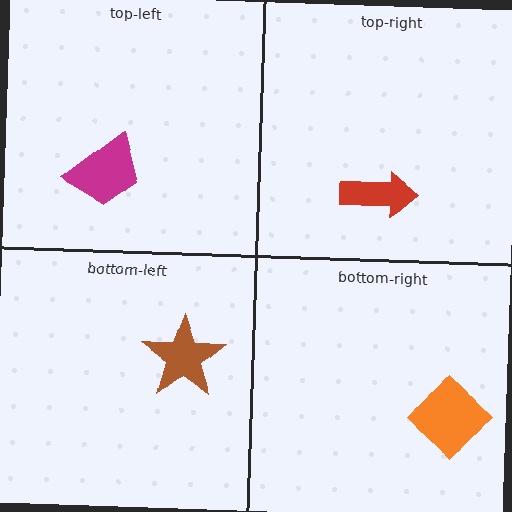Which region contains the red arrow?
The top-right region.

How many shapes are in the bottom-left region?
1.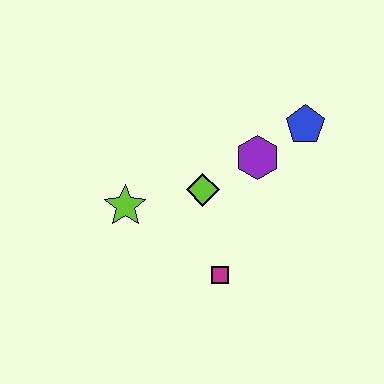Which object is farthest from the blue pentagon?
The lime star is farthest from the blue pentagon.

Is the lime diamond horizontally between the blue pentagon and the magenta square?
No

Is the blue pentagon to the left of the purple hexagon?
No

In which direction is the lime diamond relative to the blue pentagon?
The lime diamond is to the left of the blue pentagon.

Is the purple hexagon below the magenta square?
No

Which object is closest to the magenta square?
The lime diamond is closest to the magenta square.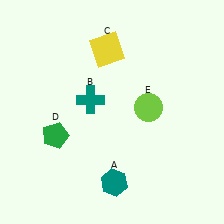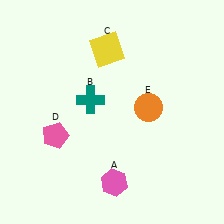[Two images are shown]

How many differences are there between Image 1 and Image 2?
There are 3 differences between the two images.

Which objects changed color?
A changed from teal to pink. D changed from green to pink. E changed from lime to orange.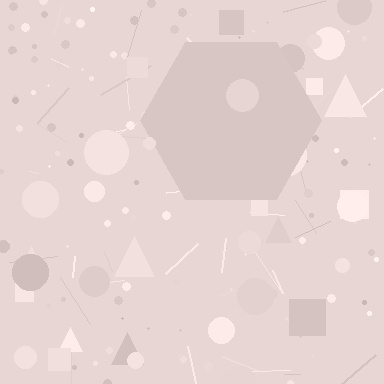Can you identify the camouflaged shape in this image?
The camouflaged shape is a hexagon.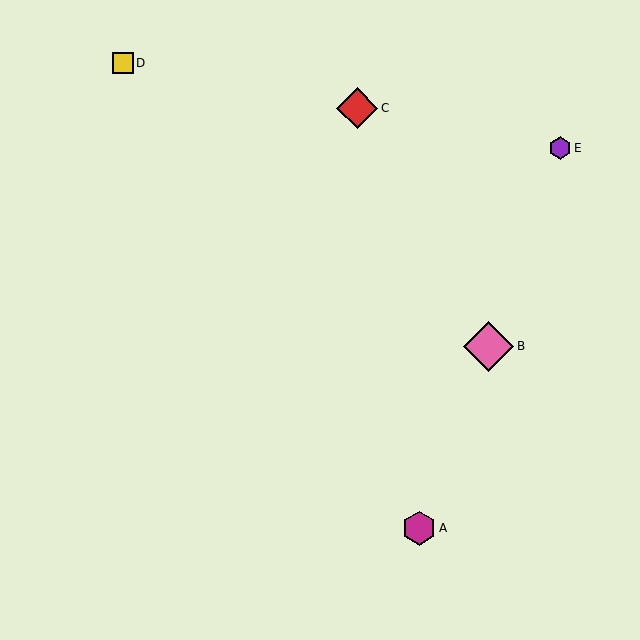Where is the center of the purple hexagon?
The center of the purple hexagon is at (560, 148).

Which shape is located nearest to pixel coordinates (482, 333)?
The pink diamond (labeled B) at (488, 346) is nearest to that location.